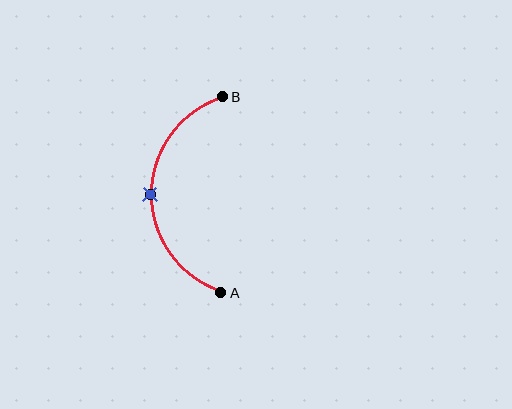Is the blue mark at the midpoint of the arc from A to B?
Yes. The blue mark lies on the arc at equal arc-length from both A and B — it is the arc midpoint.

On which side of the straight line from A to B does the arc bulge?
The arc bulges to the left of the straight line connecting A and B.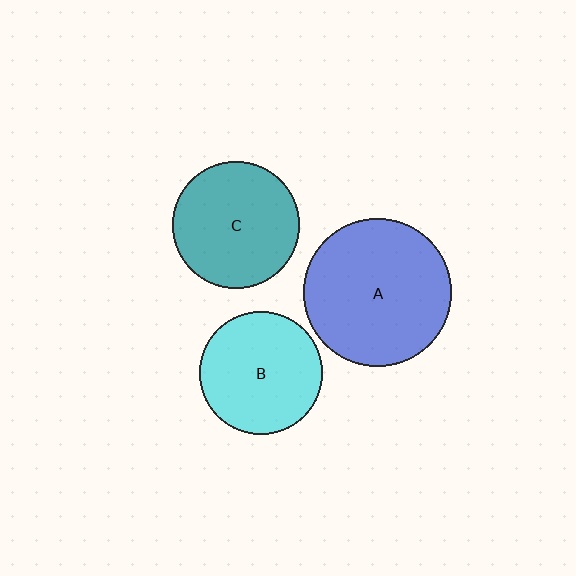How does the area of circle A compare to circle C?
Approximately 1.3 times.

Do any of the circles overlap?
No, none of the circles overlap.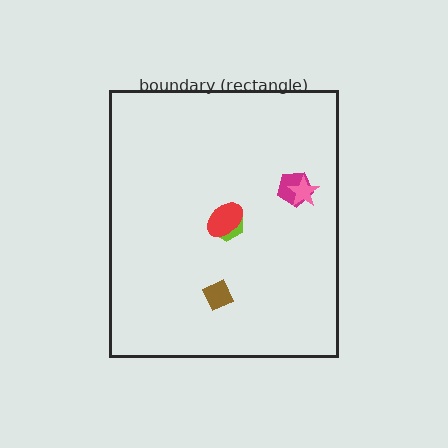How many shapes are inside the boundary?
5 inside, 0 outside.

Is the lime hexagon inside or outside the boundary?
Inside.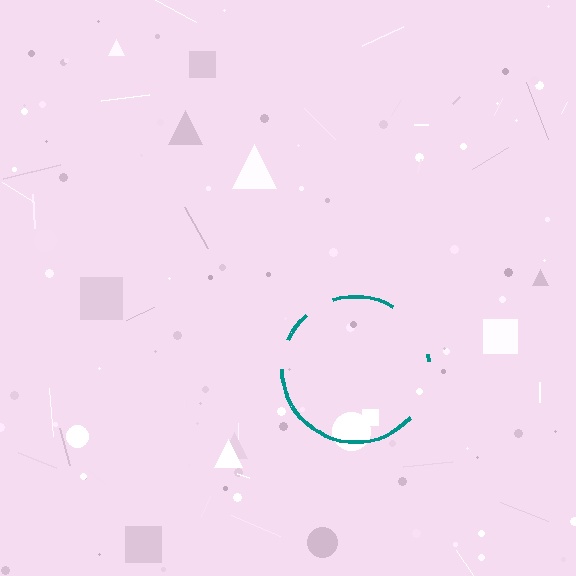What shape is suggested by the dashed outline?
The dashed outline suggests a circle.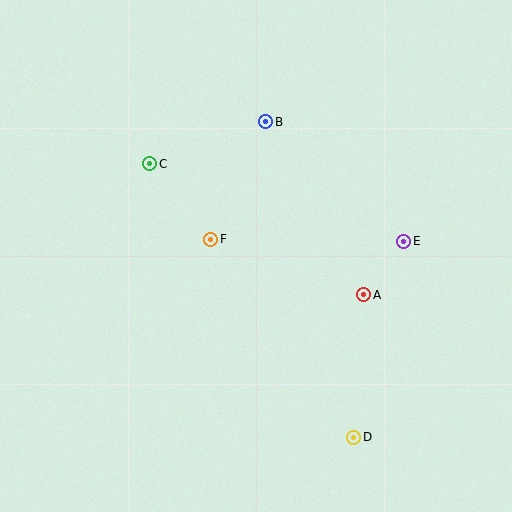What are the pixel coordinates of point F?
Point F is at (211, 239).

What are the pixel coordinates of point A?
Point A is at (364, 295).